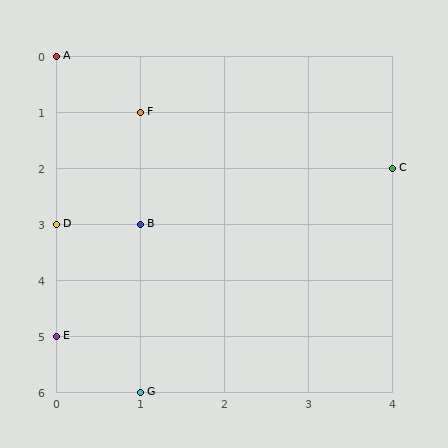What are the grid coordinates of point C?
Point C is at grid coordinates (4, 2).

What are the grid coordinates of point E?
Point E is at grid coordinates (0, 5).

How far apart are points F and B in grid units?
Points F and B are 2 rows apart.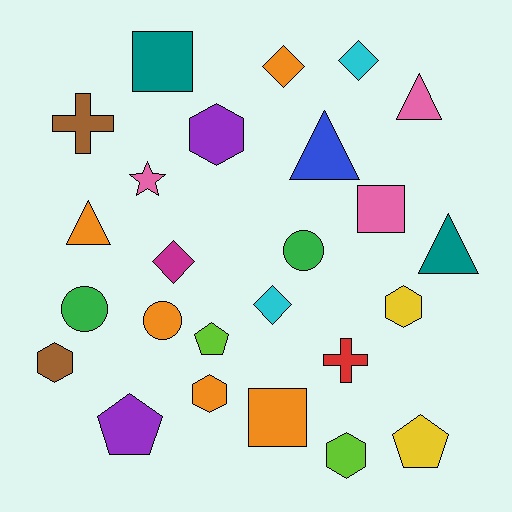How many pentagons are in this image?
There are 3 pentagons.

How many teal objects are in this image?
There are 2 teal objects.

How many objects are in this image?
There are 25 objects.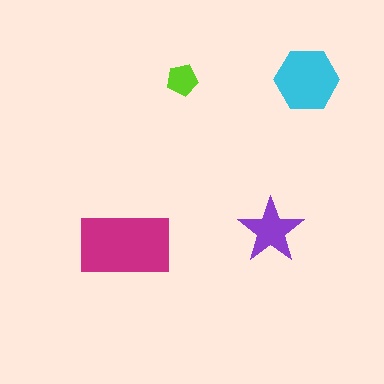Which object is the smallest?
The lime pentagon.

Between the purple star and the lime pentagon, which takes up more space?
The purple star.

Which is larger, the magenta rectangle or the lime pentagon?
The magenta rectangle.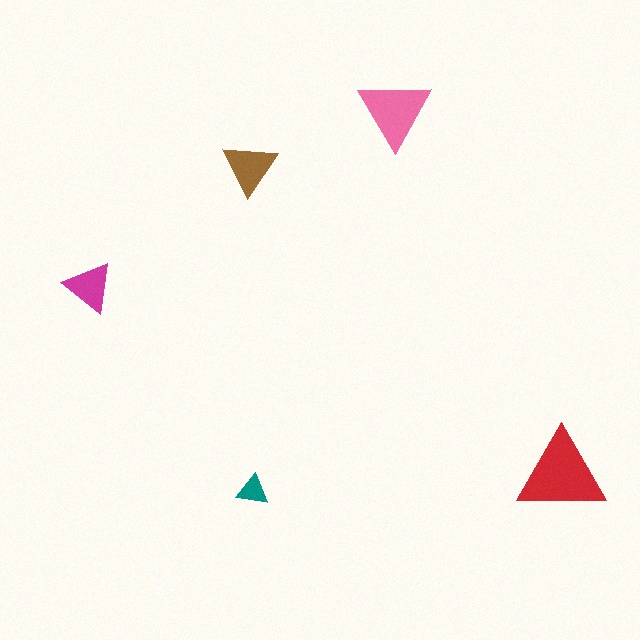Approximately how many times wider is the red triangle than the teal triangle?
About 3 times wider.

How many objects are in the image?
There are 5 objects in the image.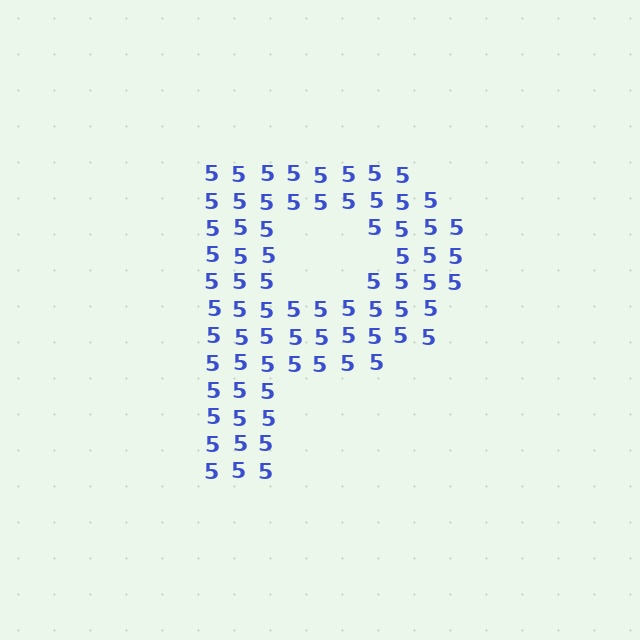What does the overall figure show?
The overall figure shows the letter P.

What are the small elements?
The small elements are digit 5's.